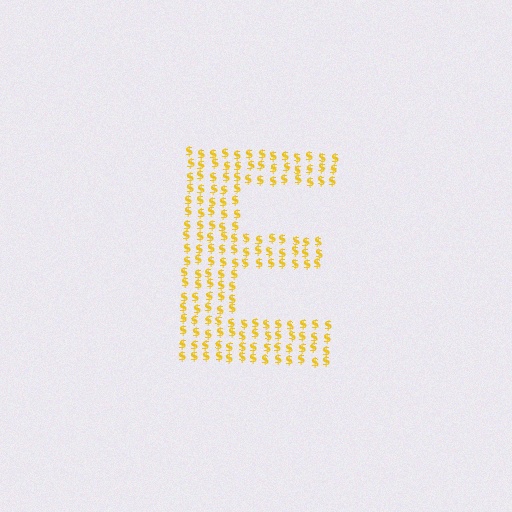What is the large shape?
The large shape is the letter E.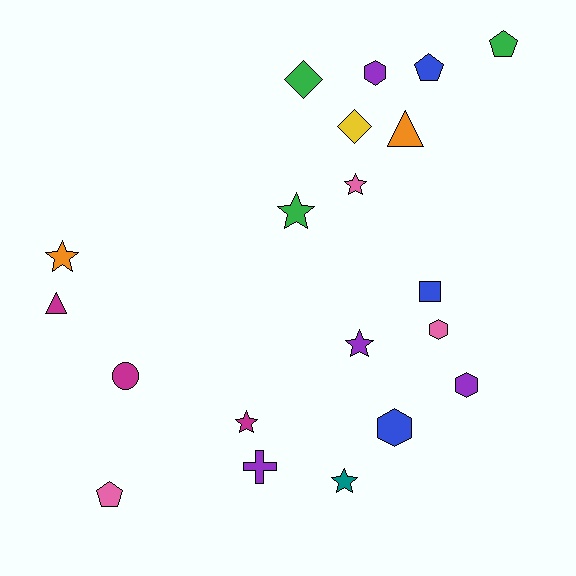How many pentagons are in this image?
There are 3 pentagons.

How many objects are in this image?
There are 20 objects.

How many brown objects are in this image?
There are no brown objects.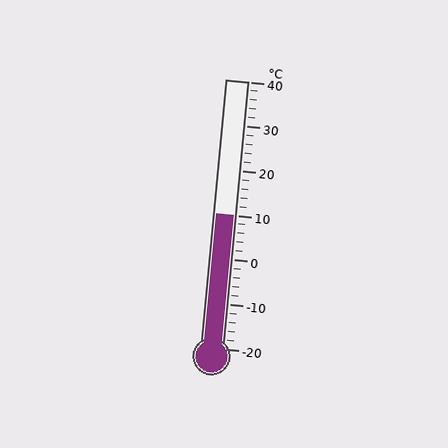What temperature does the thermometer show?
The thermometer shows approximately 10°C.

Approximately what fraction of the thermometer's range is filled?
The thermometer is filled to approximately 50% of its range.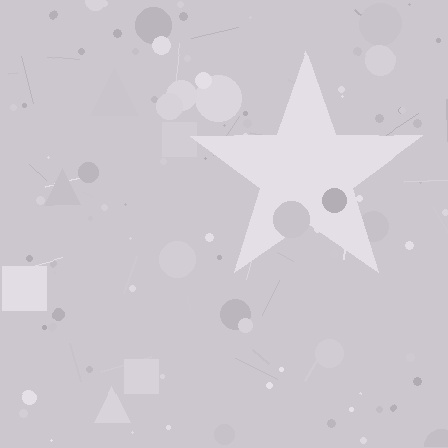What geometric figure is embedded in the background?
A star is embedded in the background.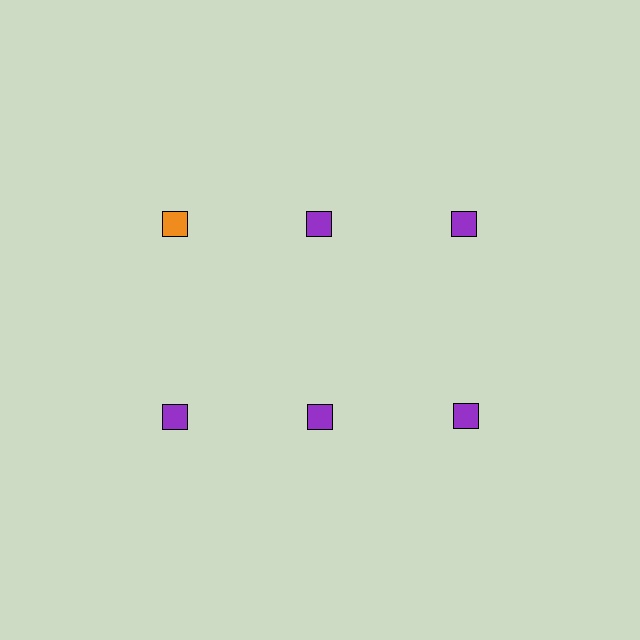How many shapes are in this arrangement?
There are 6 shapes arranged in a grid pattern.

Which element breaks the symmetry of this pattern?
The orange square in the top row, leftmost column breaks the symmetry. All other shapes are purple squares.